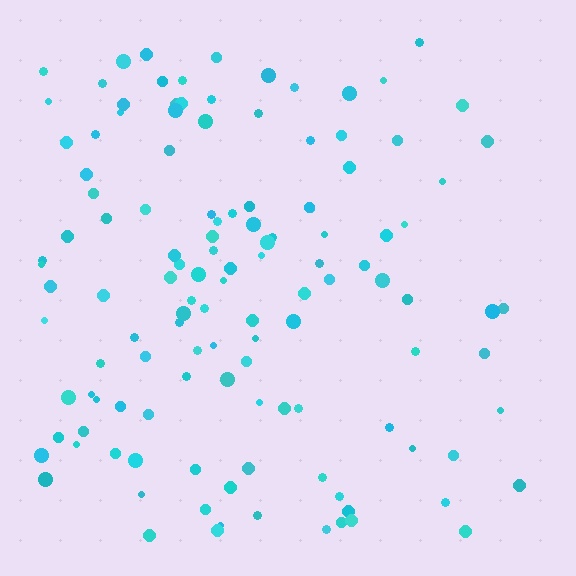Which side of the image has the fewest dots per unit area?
The right.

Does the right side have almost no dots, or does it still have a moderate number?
Still a moderate number, just noticeably fewer than the left.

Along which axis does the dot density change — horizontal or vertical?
Horizontal.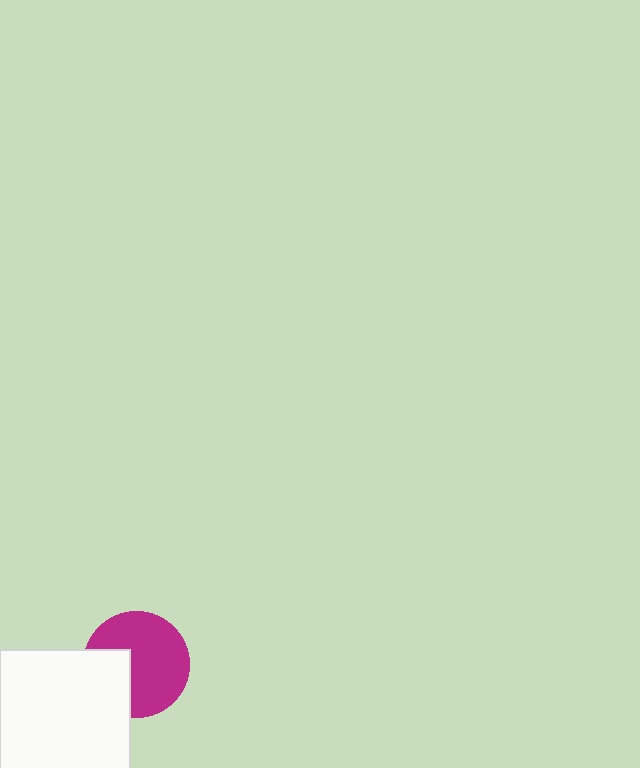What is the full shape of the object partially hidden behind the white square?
The partially hidden object is a magenta circle.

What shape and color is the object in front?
The object in front is a white square.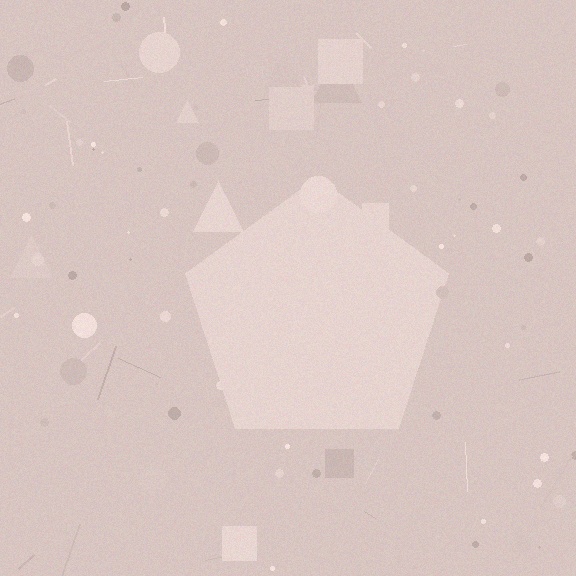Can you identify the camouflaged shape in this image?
The camouflaged shape is a pentagon.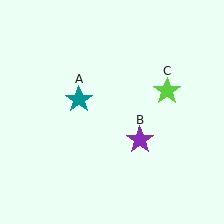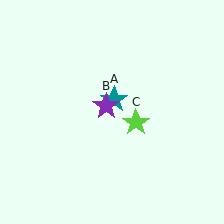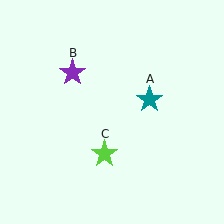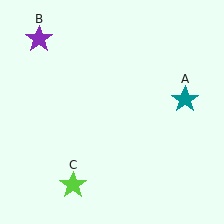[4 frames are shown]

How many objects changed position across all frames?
3 objects changed position: teal star (object A), purple star (object B), lime star (object C).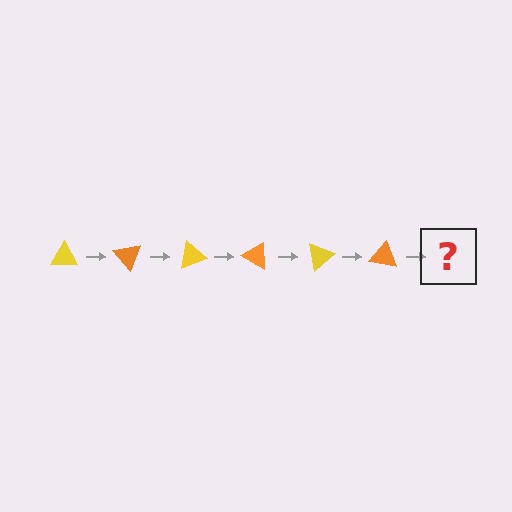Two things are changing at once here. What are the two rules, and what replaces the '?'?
The two rules are that it rotates 50 degrees each step and the color cycles through yellow and orange. The '?' should be a yellow triangle, rotated 300 degrees from the start.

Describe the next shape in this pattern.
It should be a yellow triangle, rotated 300 degrees from the start.